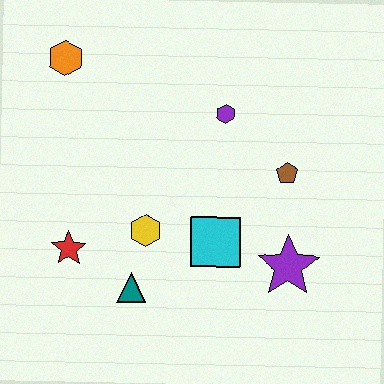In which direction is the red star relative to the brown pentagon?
The red star is to the left of the brown pentagon.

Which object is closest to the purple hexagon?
The brown pentagon is closest to the purple hexagon.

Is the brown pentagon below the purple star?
No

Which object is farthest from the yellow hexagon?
The orange hexagon is farthest from the yellow hexagon.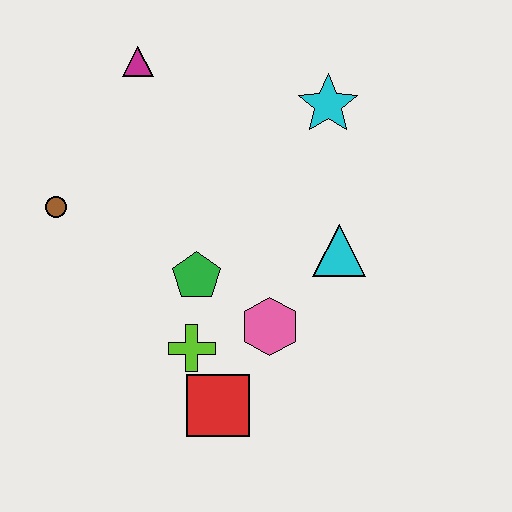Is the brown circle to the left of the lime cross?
Yes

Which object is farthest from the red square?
The magenta triangle is farthest from the red square.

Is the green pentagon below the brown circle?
Yes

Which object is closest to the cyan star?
The cyan triangle is closest to the cyan star.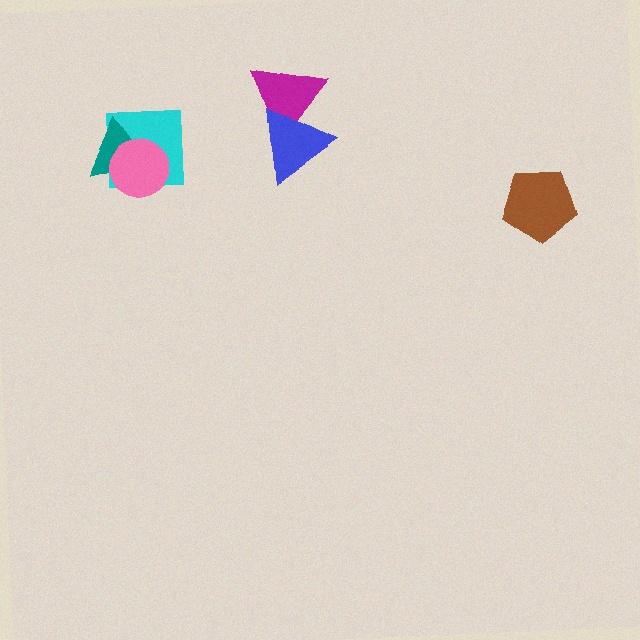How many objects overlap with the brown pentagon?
0 objects overlap with the brown pentagon.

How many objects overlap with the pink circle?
2 objects overlap with the pink circle.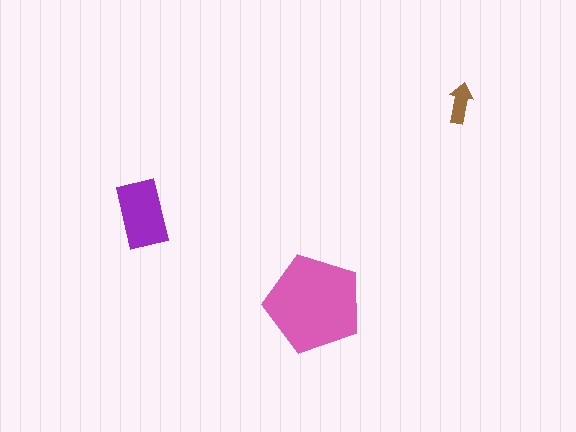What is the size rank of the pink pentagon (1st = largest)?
1st.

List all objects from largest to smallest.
The pink pentagon, the purple rectangle, the brown arrow.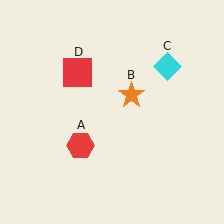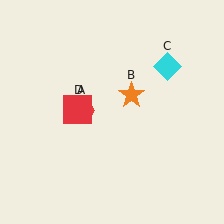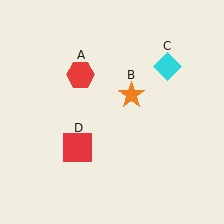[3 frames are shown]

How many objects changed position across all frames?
2 objects changed position: red hexagon (object A), red square (object D).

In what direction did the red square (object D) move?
The red square (object D) moved down.